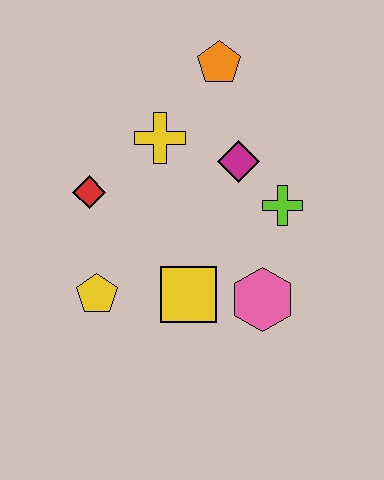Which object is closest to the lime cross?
The magenta diamond is closest to the lime cross.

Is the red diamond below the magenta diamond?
Yes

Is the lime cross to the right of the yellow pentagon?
Yes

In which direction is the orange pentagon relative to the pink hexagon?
The orange pentagon is above the pink hexagon.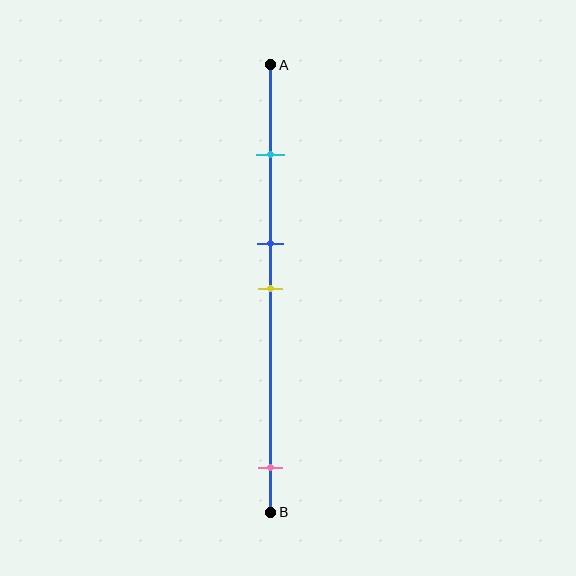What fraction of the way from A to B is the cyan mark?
The cyan mark is approximately 20% (0.2) of the way from A to B.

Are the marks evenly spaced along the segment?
No, the marks are not evenly spaced.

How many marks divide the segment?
There are 4 marks dividing the segment.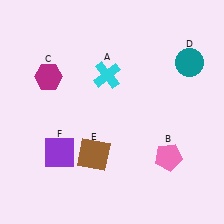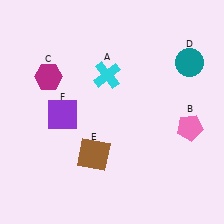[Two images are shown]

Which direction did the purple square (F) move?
The purple square (F) moved up.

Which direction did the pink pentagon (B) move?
The pink pentagon (B) moved up.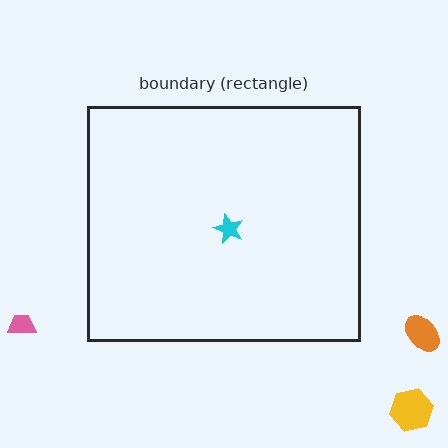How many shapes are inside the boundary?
1 inside, 3 outside.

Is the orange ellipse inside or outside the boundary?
Outside.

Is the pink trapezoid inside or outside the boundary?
Outside.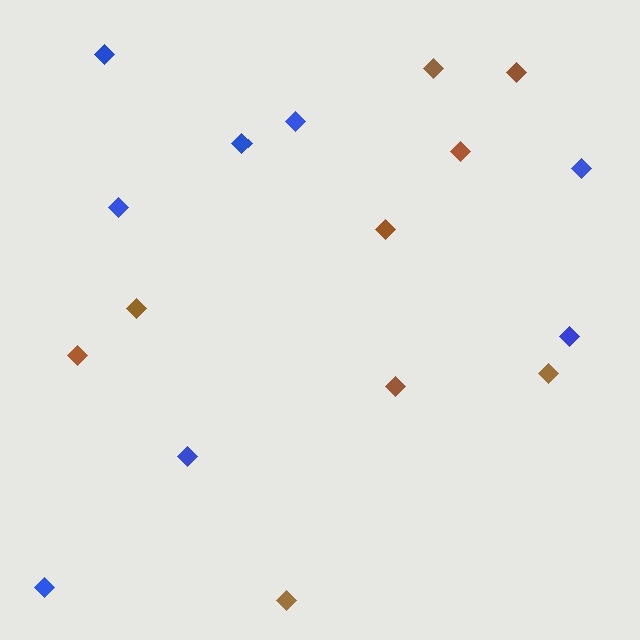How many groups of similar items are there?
There are 2 groups: one group of blue diamonds (8) and one group of brown diamonds (9).